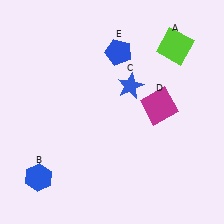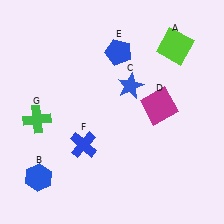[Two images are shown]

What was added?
A blue cross (F), a green cross (G) were added in Image 2.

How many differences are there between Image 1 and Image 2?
There are 2 differences between the two images.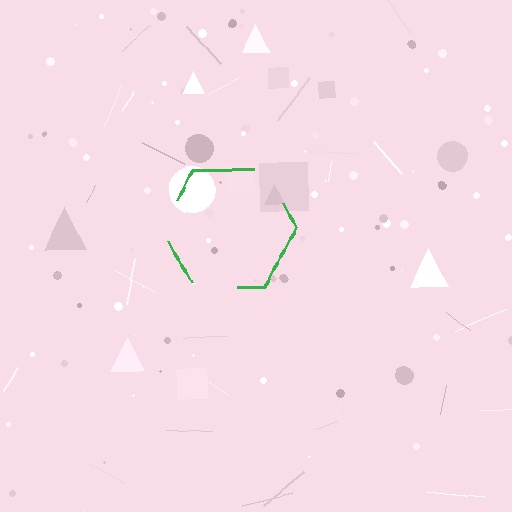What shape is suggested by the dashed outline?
The dashed outline suggests a hexagon.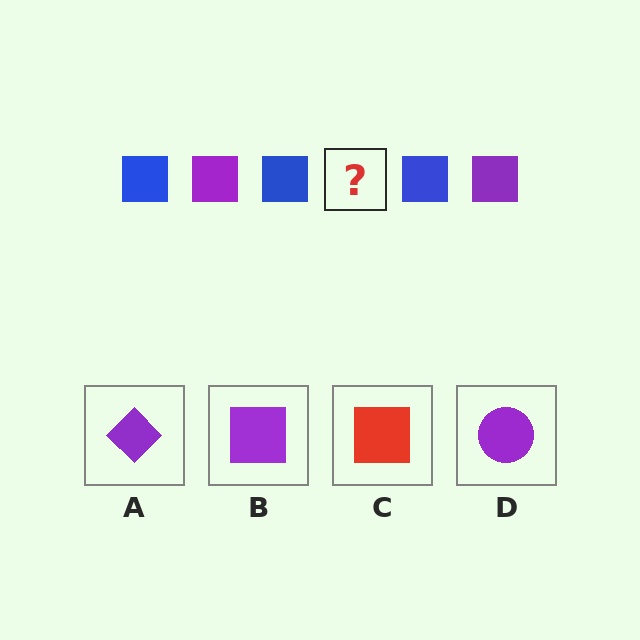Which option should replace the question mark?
Option B.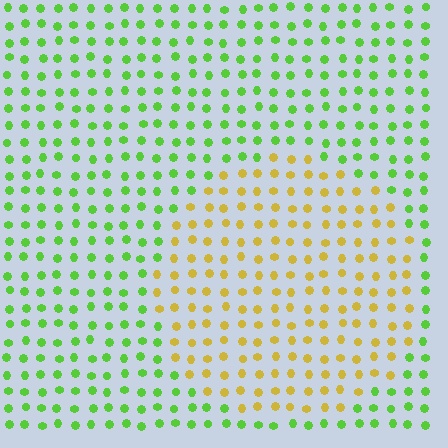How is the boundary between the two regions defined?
The boundary is defined purely by a slight shift in hue (about 57 degrees). Spacing, size, and orientation are identical on both sides.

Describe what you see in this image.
The image is filled with small lime elements in a uniform arrangement. A circle-shaped region is visible where the elements are tinted to a slightly different hue, forming a subtle color boundary.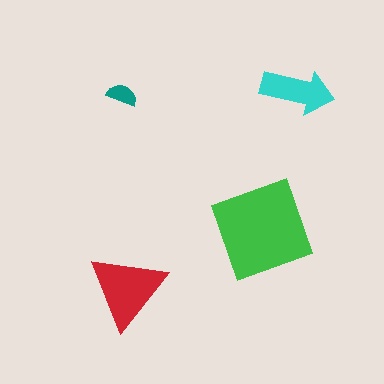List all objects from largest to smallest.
The green diamond, the red triangle, the cyan arrow, the teal semicircle.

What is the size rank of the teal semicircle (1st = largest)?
4th.